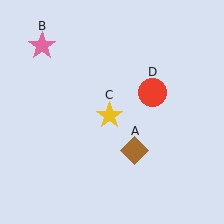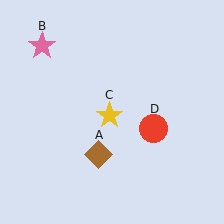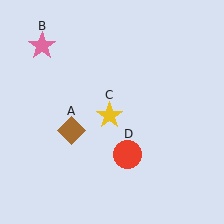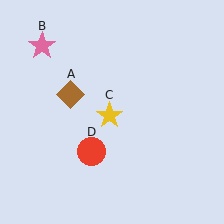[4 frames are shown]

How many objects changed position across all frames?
2 objects changed position: brown diamond (object A), red circle (object D).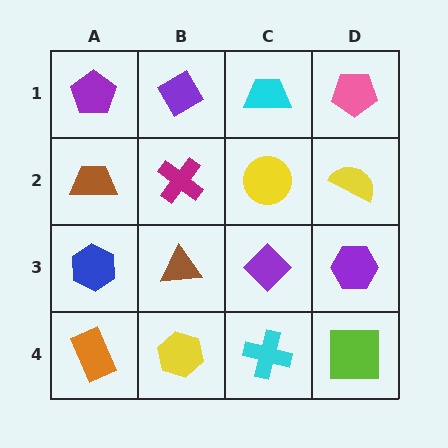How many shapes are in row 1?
4 shapes.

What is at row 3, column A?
A blue hexagon.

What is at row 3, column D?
A purple hexagon.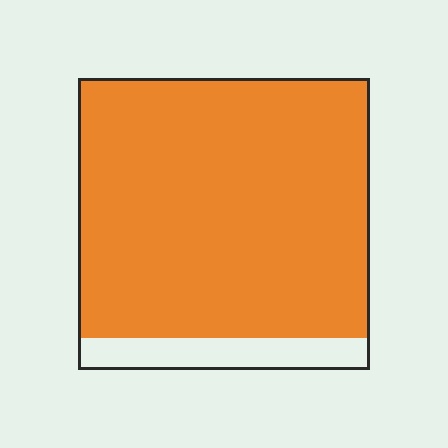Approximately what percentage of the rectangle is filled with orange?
Approximately 90%.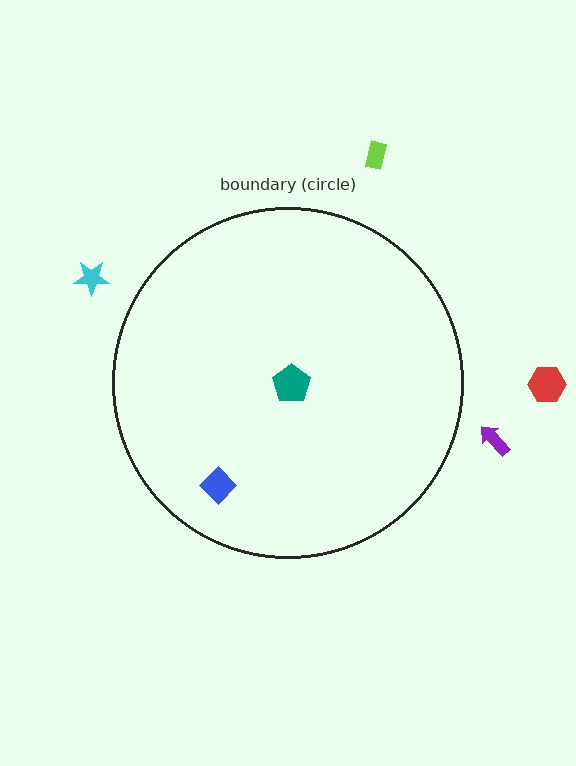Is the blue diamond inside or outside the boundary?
Inside.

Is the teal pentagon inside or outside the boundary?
Inside.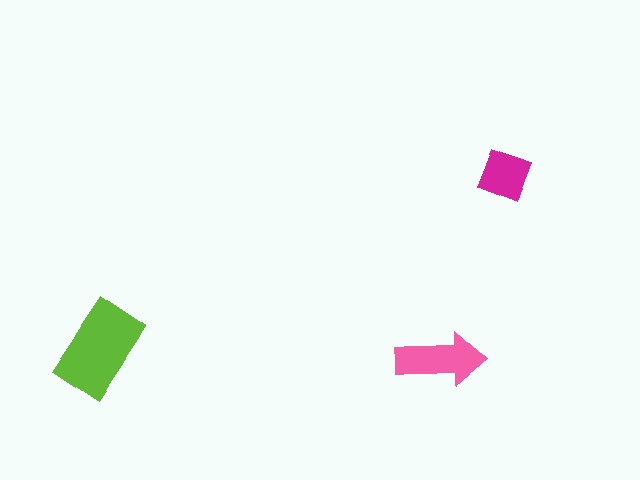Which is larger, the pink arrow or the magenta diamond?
The pink arrow.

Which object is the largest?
The lime rectangle.